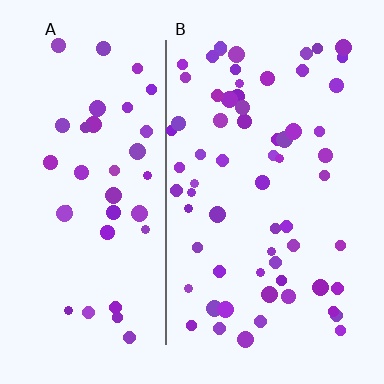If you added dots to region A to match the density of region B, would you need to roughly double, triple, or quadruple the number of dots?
Approximately double.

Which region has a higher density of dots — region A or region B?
B (the right).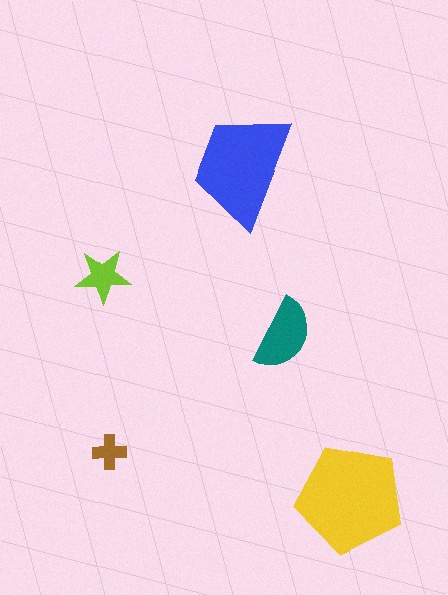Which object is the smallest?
The brown cross.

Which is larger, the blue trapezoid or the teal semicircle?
The blue trapezoid.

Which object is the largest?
The yellow pentagon.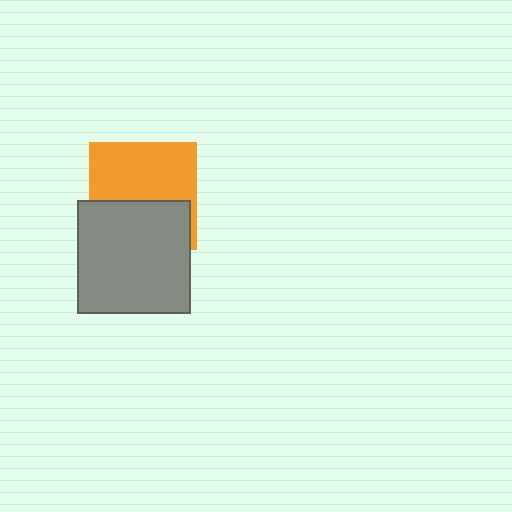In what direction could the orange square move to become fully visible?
The orange square could move up. That would shift it out from behind the gray square entirely.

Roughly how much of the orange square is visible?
About half of it is visible (roughly 56%).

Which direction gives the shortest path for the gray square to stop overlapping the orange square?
Moving down gives the shortest separation.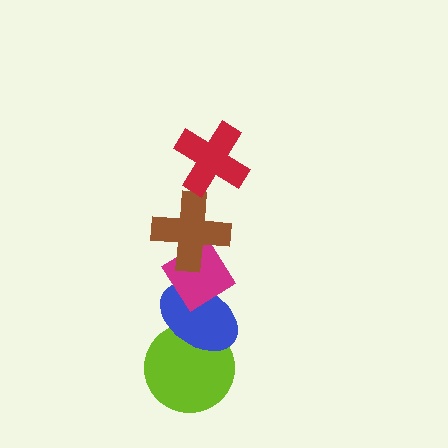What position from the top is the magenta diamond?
The magenta diamond is 3rd from the top.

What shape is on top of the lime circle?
The blue ellipse is on top of the lime circle.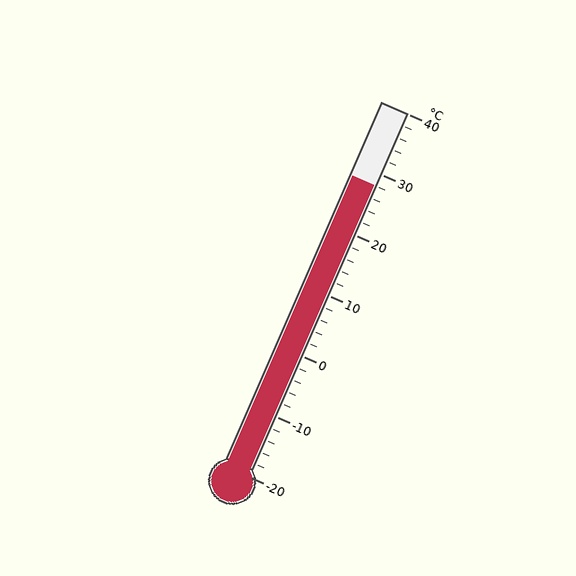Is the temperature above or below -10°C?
The temperature is above -10°C.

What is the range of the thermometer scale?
The thermometer scale ranges from -20°C to 40°C.